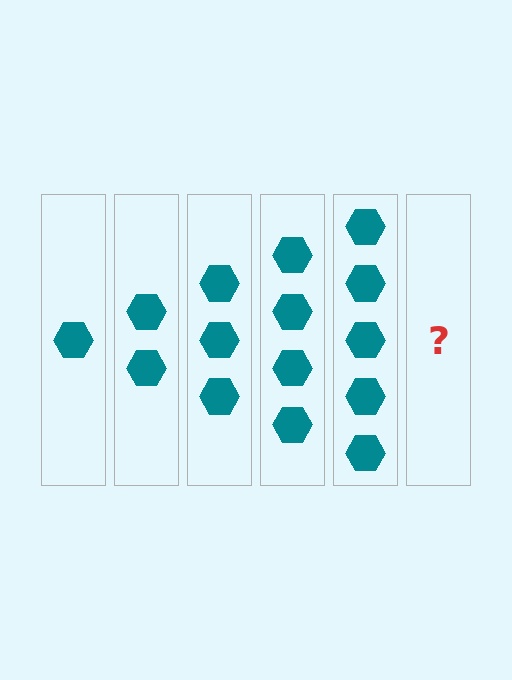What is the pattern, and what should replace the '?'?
The pattern is that each step adds one more hexagon. The '?' should be 6 hexagons.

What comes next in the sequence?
The next element should be 6 hexagons.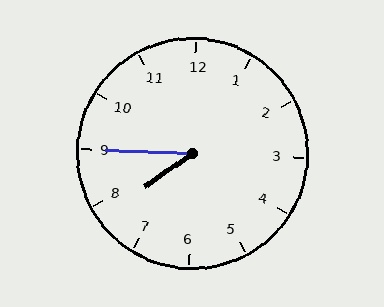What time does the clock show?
7:45.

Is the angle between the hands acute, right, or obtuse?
It is acute.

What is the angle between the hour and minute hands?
Approximately 38 degrees.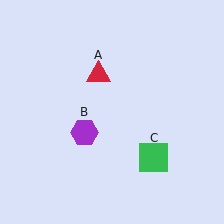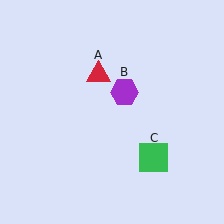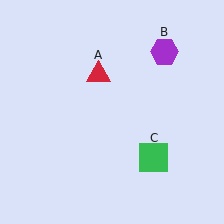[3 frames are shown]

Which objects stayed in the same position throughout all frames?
Red triangle (object A) and green square (object C) remained stationary.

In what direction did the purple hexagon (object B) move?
The purple hexagon (object B) moved up and to the right.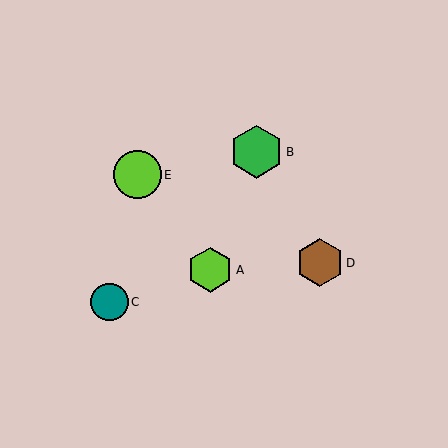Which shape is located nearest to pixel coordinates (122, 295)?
The teal circle (labeled C) at (109, 302) is nearest to that location.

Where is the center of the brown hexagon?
The center of the brown hexagon is at (320, 263).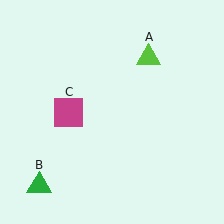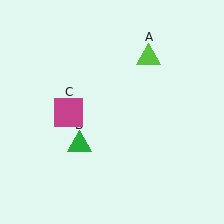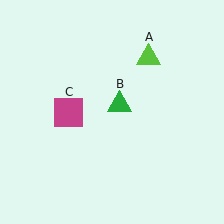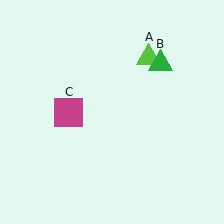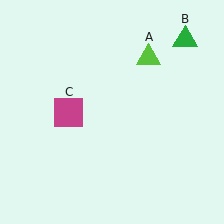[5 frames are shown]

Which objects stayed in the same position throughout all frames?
Lime triangle (object A) and magenta square (object C) remained stationary.